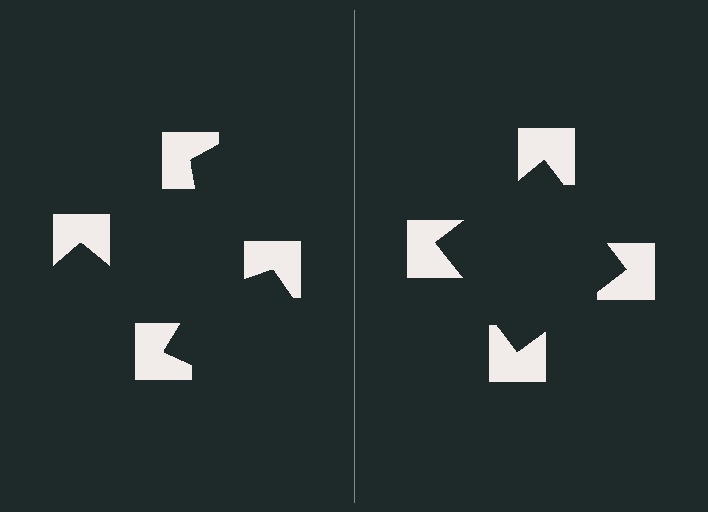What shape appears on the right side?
An illusory square.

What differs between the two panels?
The notched squares are positioned identically on both sides; only the wedge orientations differ. On the right they align to a square; on the left they are misaligned.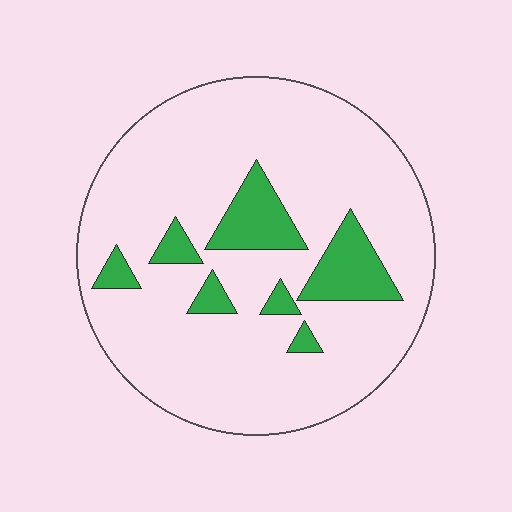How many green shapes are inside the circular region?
7.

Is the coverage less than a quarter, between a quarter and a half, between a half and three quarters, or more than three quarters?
Less than a quarter.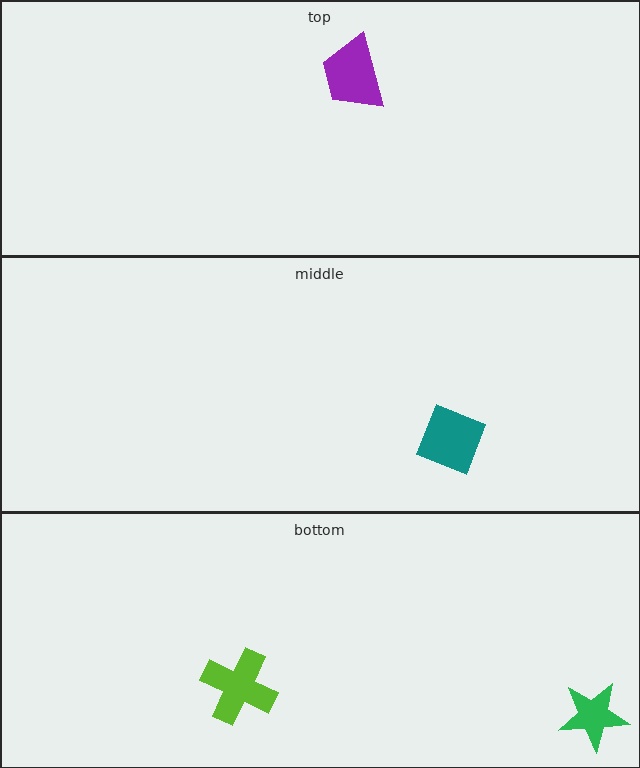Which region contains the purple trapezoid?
The top region.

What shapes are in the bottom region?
The lime cross, the green star.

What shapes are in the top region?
The purple trapezoid.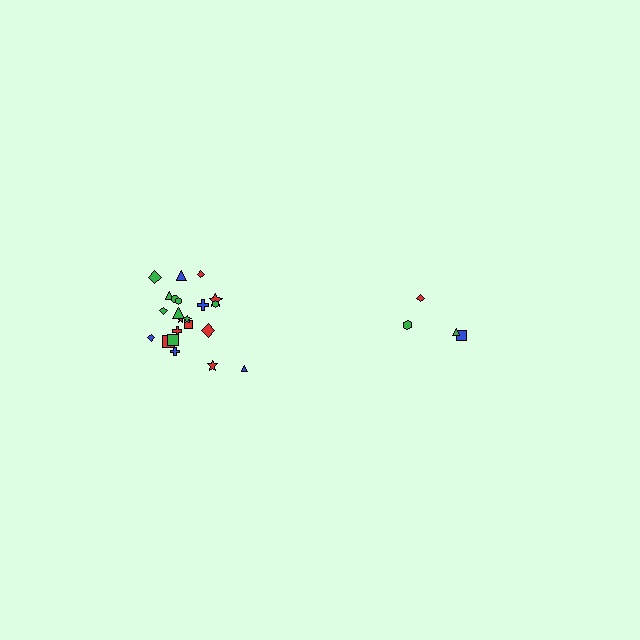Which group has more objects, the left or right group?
The left group.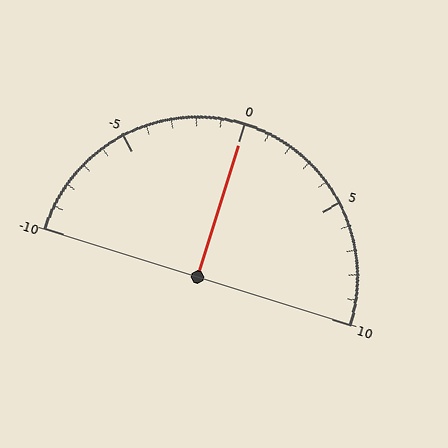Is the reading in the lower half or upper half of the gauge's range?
The reading is in the upper half of the range (-10 to 10).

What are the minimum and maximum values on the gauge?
The gauge ranges from -10 to 10.